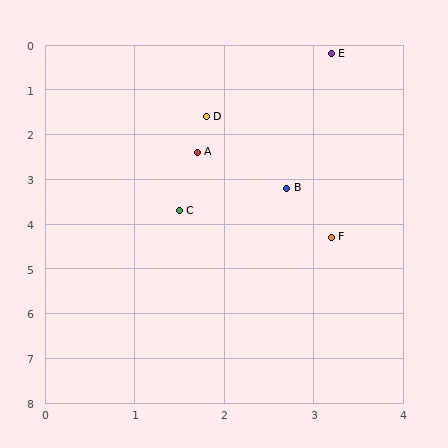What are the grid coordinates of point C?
Point C is at approximately (1.5, 3.7).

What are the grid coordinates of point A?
Point A is at approximately (1.7, 2.4).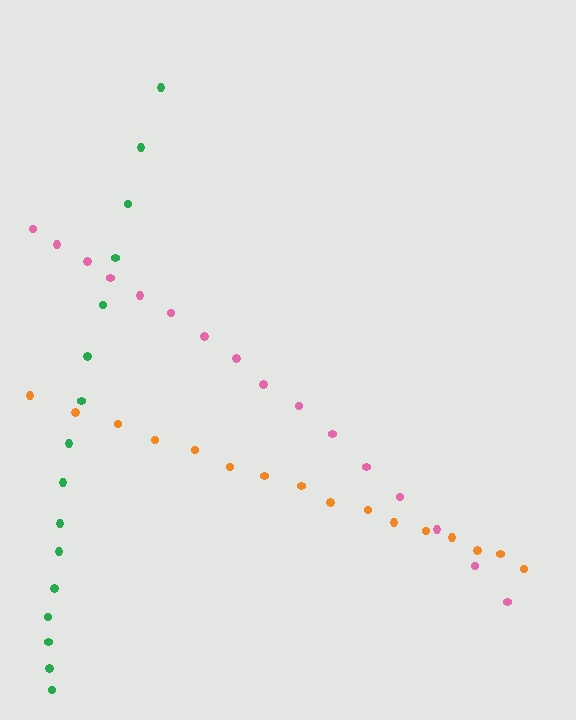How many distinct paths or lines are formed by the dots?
There are 3 distinct paths.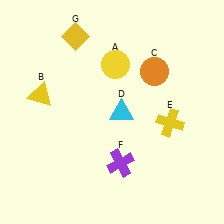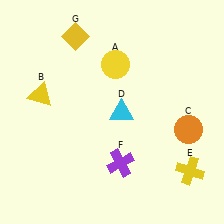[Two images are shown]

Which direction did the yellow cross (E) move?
The yellow cross (E) moved down.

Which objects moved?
The objects that moved are: the orange circle (C), the yellow cross (E).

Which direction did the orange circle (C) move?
The orange circle (C) moved down.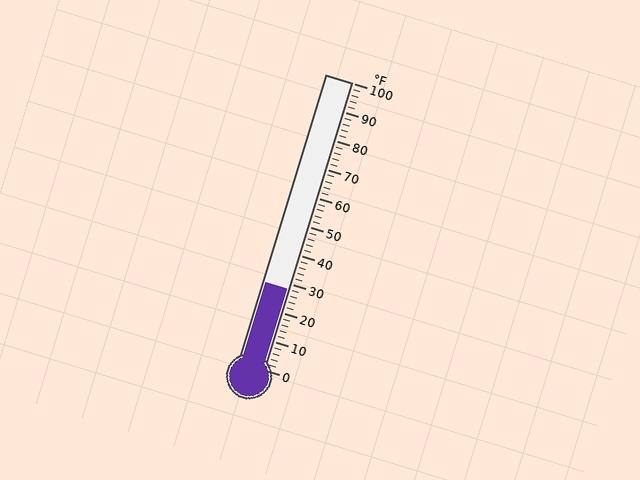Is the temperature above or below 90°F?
The temperature is below 90°F.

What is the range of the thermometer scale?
The thermometer scale ranges from 0°F to 100°F.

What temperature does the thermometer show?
The thermometer shows approximately 28°F.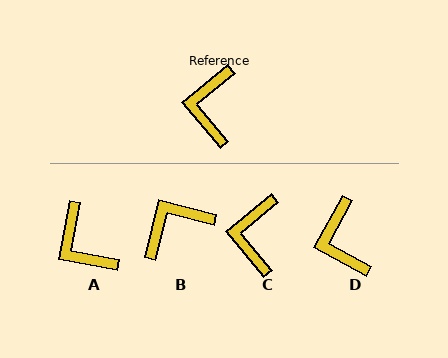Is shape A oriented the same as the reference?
No, it is off by about 40 degrees.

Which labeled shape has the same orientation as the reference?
C.